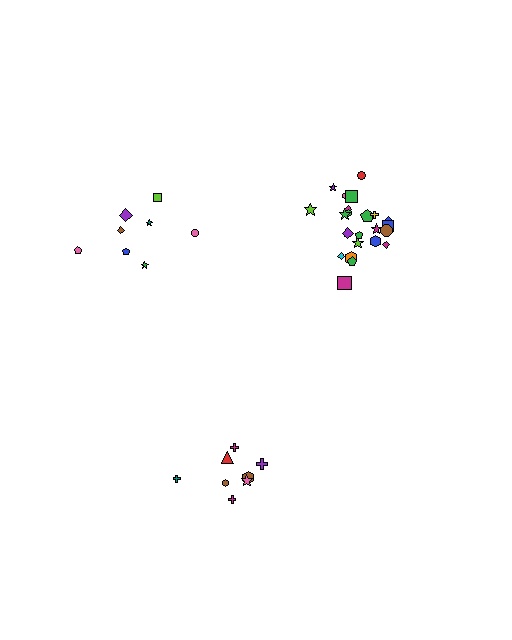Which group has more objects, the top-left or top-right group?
The top-right group.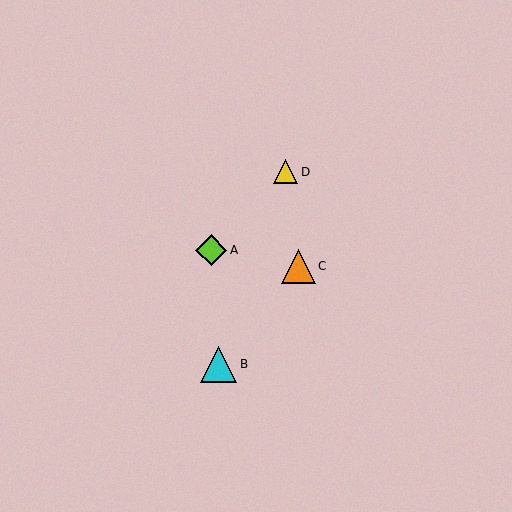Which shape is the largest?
The cyan triangle (labeled B) is the largest.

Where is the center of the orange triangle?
The center of the orange triangle is at (298, 266).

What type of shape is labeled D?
Shape D is a yellow triangle.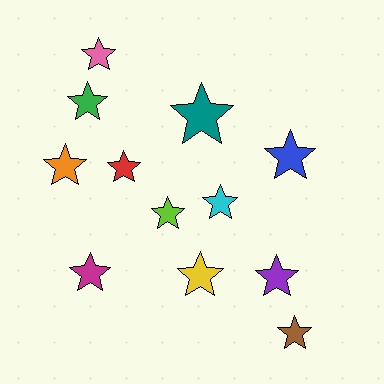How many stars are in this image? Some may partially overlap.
There are 12 stars.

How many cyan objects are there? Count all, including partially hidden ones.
There is 1 cyan object.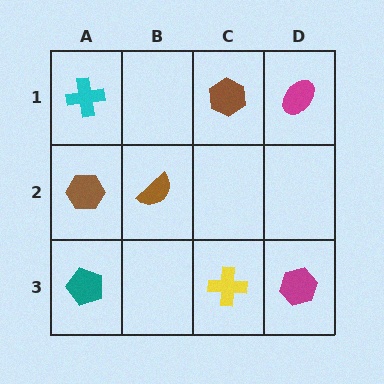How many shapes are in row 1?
3 shapes.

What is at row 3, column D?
A magenta hexagon.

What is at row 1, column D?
A magenta ellipse.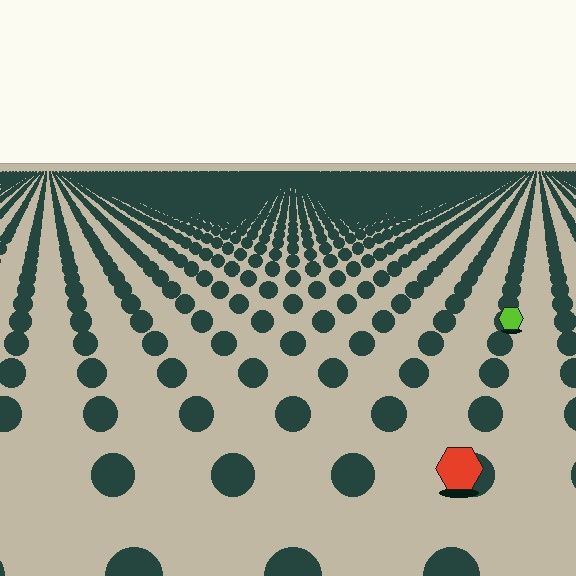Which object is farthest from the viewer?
The lime hexagon is farthest from the viewer. It appears smaller and the ground texture around it is denser.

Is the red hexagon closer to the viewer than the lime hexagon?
Yes. The red hexagon is closer — you can tell from the texture gradient: the ground texture is coarser near it.